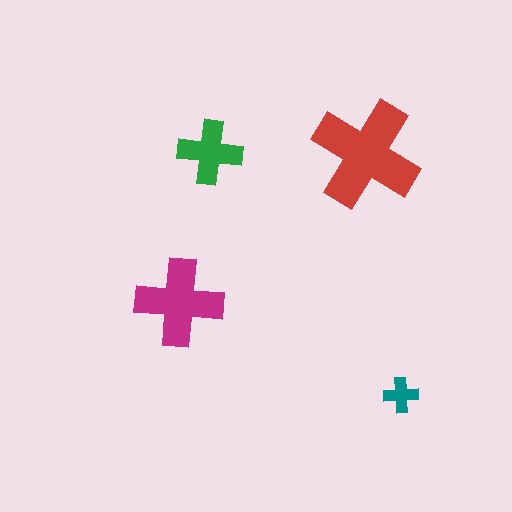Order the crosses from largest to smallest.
the red one, the magenta one, the green one, the teal one.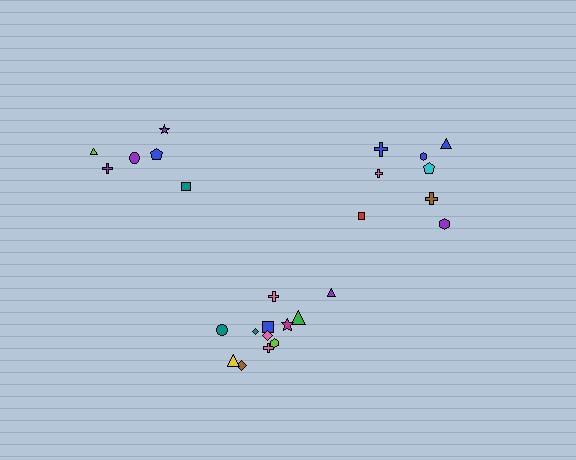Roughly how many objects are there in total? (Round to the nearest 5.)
Roughly 25 objects in total.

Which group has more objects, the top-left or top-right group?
The top-right group.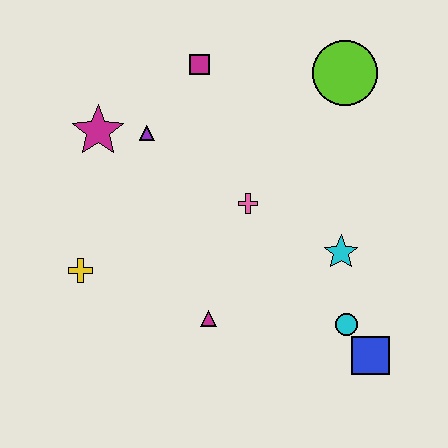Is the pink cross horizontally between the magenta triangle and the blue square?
Yes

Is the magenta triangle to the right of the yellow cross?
Yes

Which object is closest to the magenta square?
The purple triangle is closest to the magenta square.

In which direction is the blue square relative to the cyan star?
The blue square is below the cyan star.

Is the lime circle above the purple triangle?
Yes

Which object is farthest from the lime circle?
The yellow cross is farthest from the lime circle.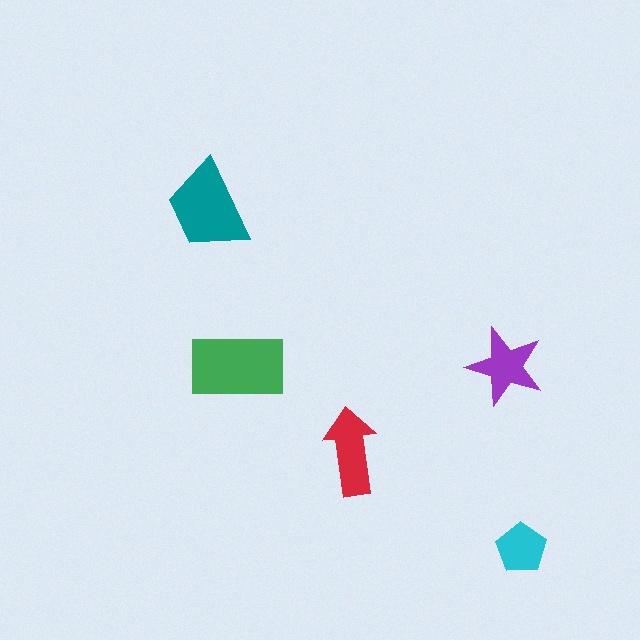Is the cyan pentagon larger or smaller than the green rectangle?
Smaller.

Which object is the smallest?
The cyan pentagon.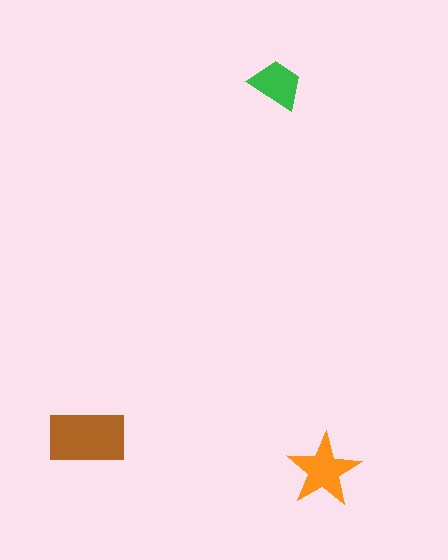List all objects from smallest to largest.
The green trapezoid, the orange star, the brown rectangle.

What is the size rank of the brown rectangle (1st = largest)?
1st.